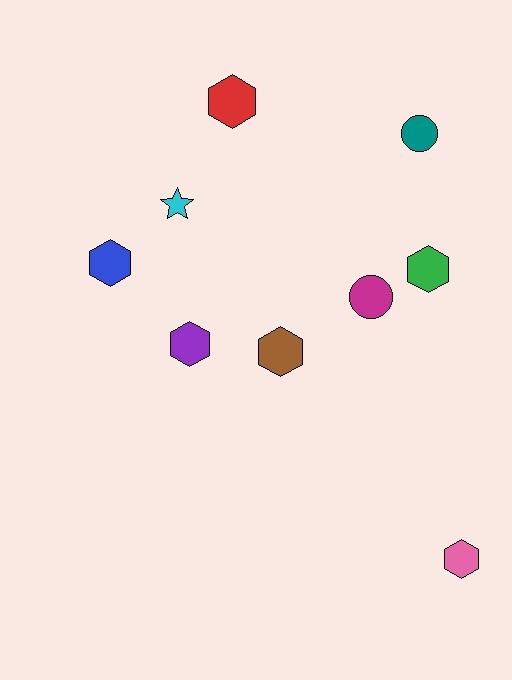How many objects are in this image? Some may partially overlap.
There are 9 objects.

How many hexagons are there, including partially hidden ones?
There are 6 hexagons.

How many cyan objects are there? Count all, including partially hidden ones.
There is 1 cyan object.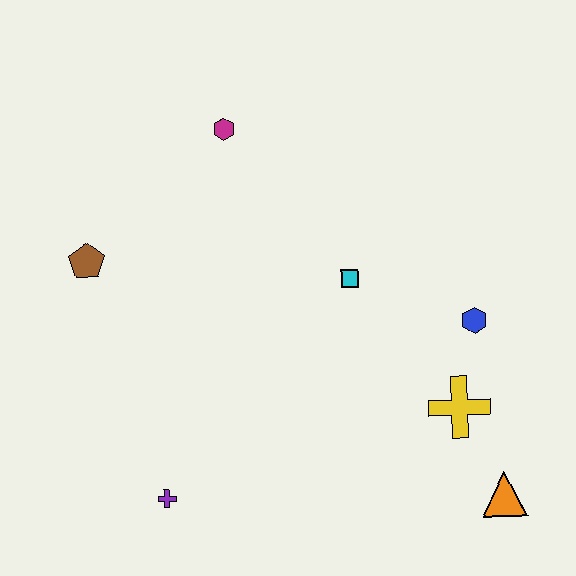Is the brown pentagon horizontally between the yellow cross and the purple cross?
No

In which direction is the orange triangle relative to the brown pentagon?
The orange triangle is to the right of the brown pentagon.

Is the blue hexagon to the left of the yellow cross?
No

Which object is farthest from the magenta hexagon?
The orange triangle is farthest from the magenta hexagon.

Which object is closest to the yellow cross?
The blue hexagon is closest to the yellow cross.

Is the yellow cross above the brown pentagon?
No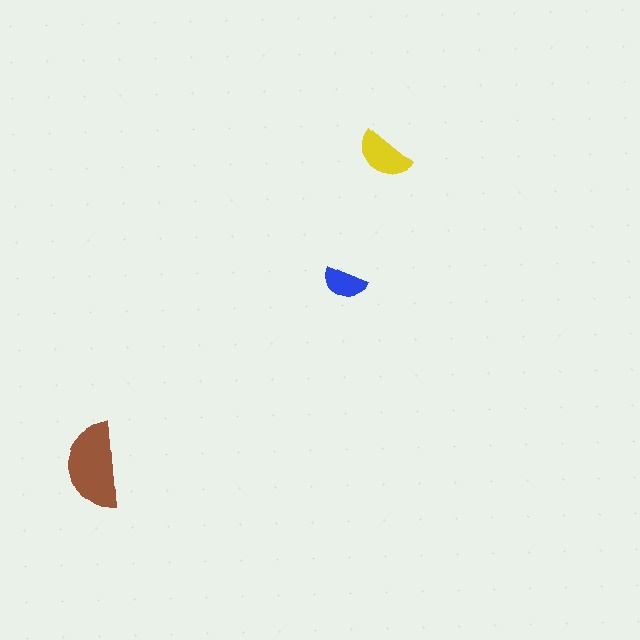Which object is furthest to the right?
The yellow semicircle is rightmost.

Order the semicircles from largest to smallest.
the brown one, the yellow one, the blue one.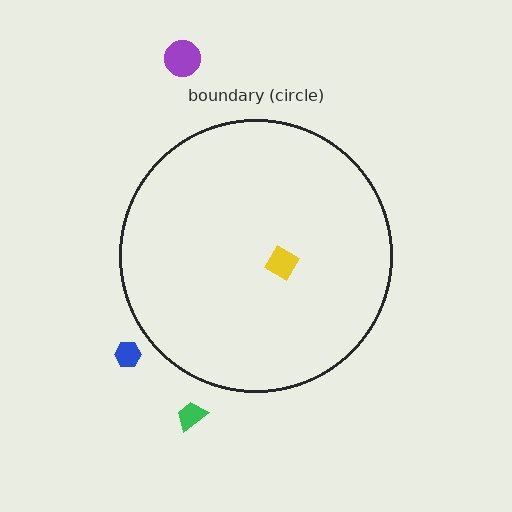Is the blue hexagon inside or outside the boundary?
Outside.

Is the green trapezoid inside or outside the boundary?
Outside.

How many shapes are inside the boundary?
1 inside, 3 outside.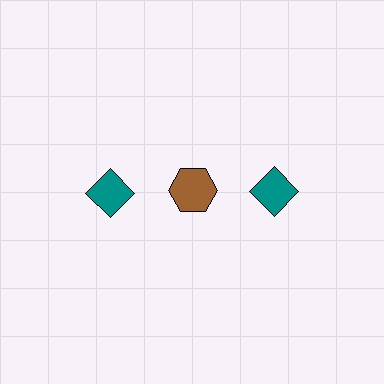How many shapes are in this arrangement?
There are 3 shapes arranged in a grid pattern.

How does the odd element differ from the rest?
It differs in both color (brown instead of teal) and shape (hexagon instead of diamond).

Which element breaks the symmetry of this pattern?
The brown hexagon in the top row, second from left column breaks the symmetry. All other shapes are teal diamonds.